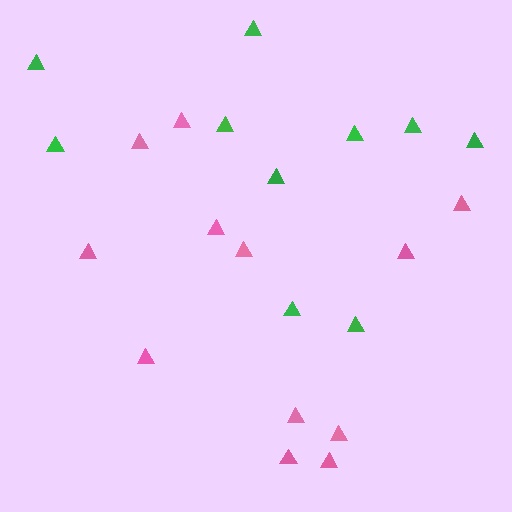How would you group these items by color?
There are 2 groups: one group of green triangles (10) and one group of pink triangles (12).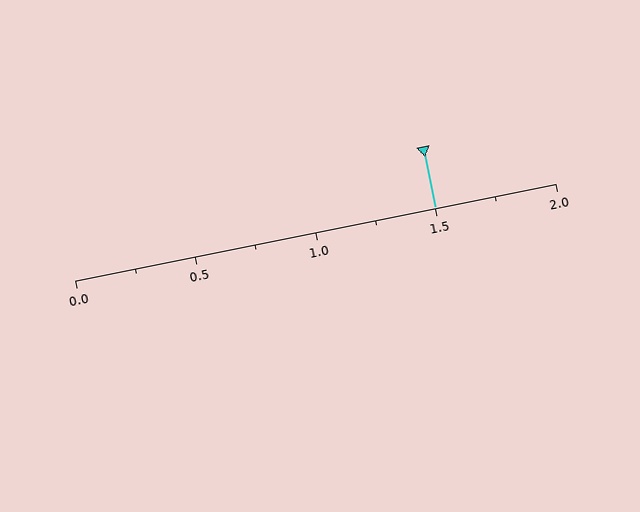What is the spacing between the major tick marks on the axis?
The major ticks are spaced 0.5 apart.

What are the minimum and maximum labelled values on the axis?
The axis runs from 0.0 to 2.0.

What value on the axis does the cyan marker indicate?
The marker indicates approximately 1.5.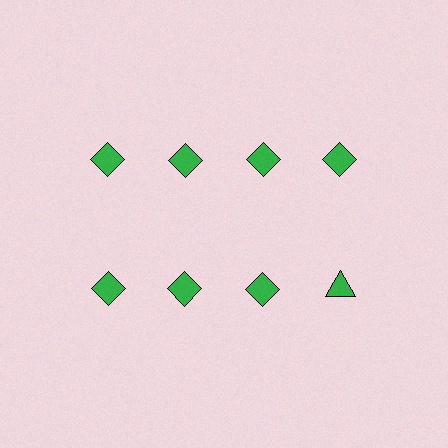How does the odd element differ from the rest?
It has a different shape: triangle instead of diamond.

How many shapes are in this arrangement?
There are 8 shapes arranged in a grid pattern.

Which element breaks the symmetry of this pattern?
The green triangle in the second row, second from right column breaks the symmetry. All other shapes are green diamonds.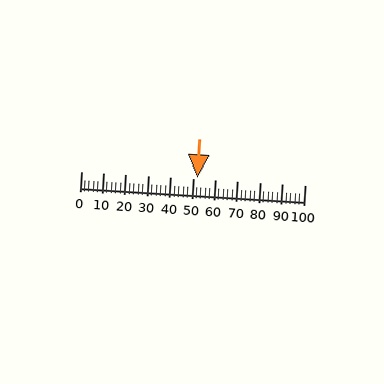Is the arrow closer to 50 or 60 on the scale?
The arrow is closer to 50.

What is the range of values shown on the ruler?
The ruler shows values from 0 to 100.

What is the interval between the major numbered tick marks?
The major tick marks are spaced 10 units apart.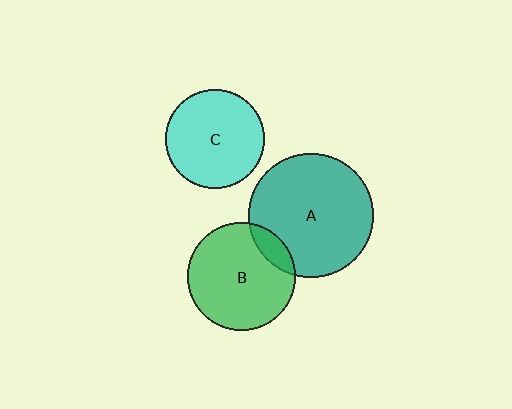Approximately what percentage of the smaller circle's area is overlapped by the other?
Approximately 15%.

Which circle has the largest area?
Circle A (teal).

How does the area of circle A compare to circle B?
Approximately 1.3 times.